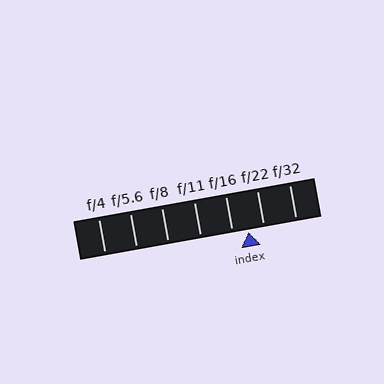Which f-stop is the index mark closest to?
The index mark is closest to f/16.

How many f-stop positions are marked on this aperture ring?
There are 7 f-stop positions marked.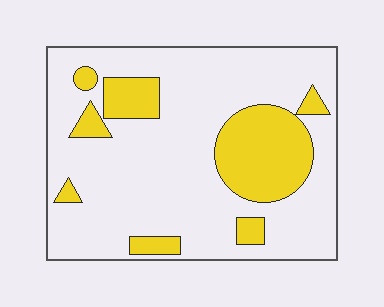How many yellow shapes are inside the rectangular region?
8.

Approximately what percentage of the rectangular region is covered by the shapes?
Approximately 25%.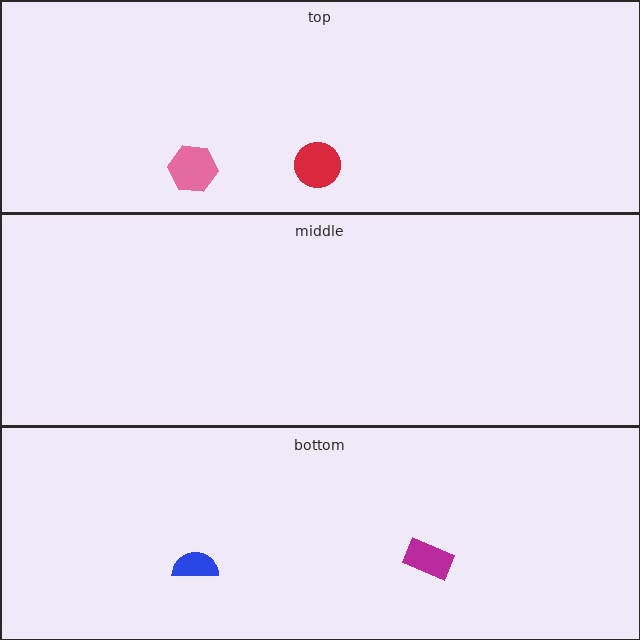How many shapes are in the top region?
2.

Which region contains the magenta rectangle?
The bottom region.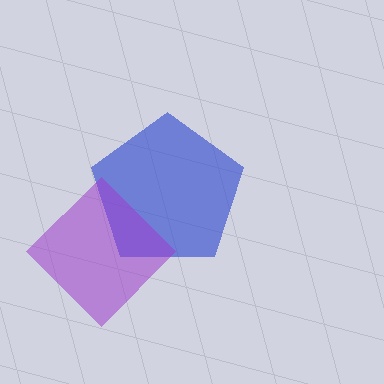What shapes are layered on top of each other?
The layered shapes are: a blue pentagon, a purple diamond.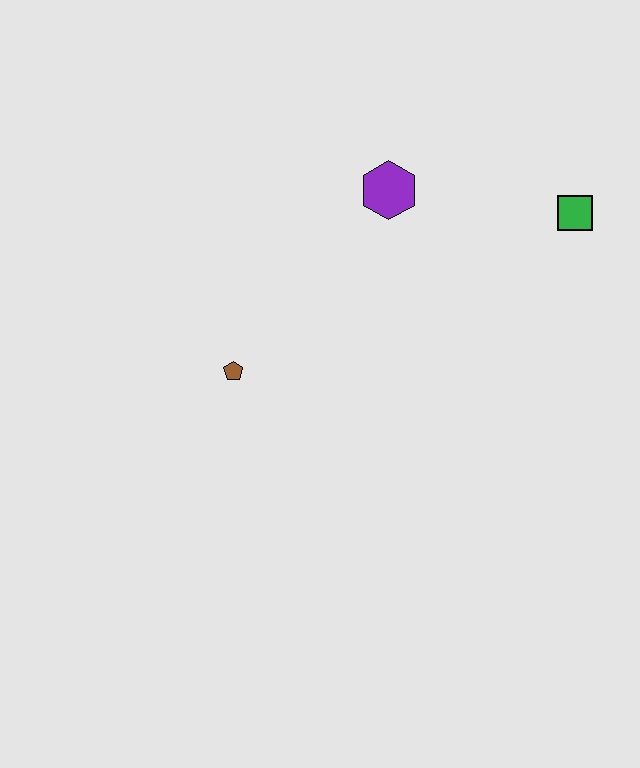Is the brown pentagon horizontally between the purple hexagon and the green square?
No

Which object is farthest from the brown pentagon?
The green square is farthest from the brown pentagon.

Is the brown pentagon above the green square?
No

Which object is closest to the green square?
The purple hexagon is closest to the green square.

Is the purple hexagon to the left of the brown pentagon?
No